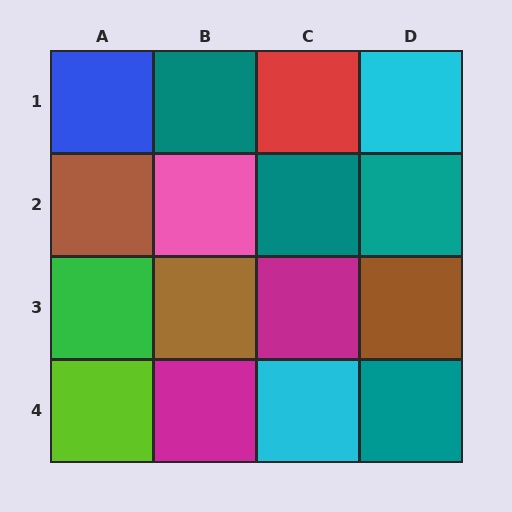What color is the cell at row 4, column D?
Teal.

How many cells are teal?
4 cells are teal.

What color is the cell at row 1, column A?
Blue.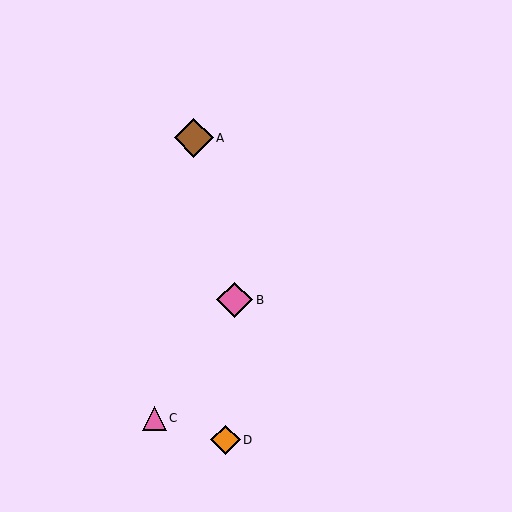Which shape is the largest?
The brown diamond (labeled A) is the largest.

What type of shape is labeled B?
Shape B is a pink diamond.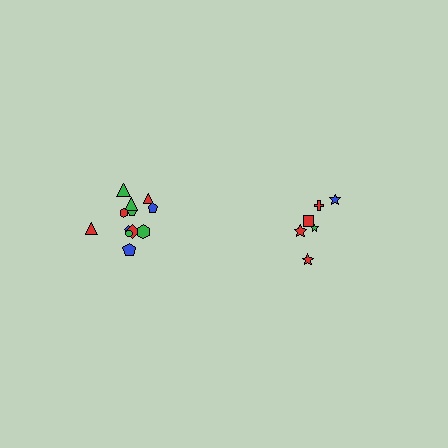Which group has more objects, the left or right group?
The left group.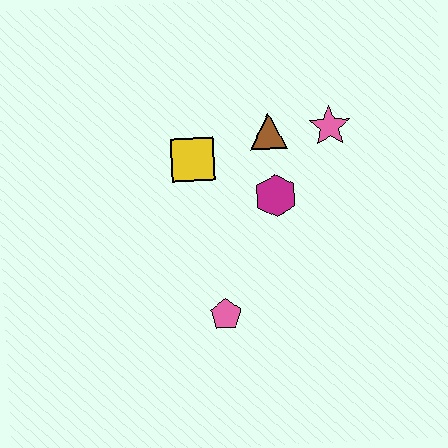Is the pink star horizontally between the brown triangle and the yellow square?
No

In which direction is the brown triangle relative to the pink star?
The brown triangle is to the left of the pink star.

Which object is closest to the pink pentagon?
The magenta hexagon is closest to the pink pentagon.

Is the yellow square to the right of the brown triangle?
No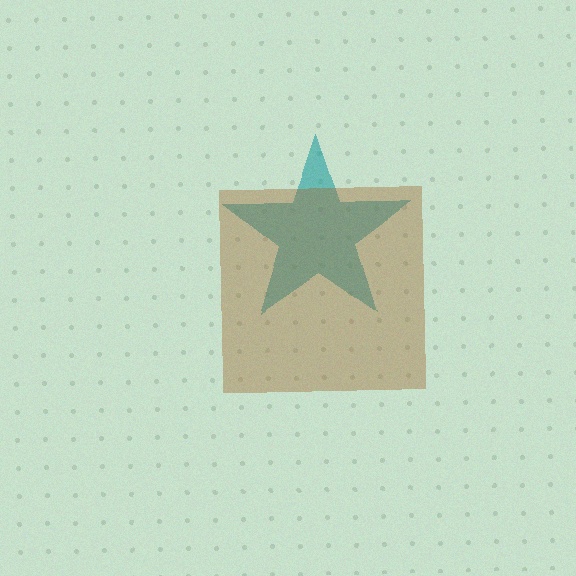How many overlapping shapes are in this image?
There are 2 overlapping shapes in the image.